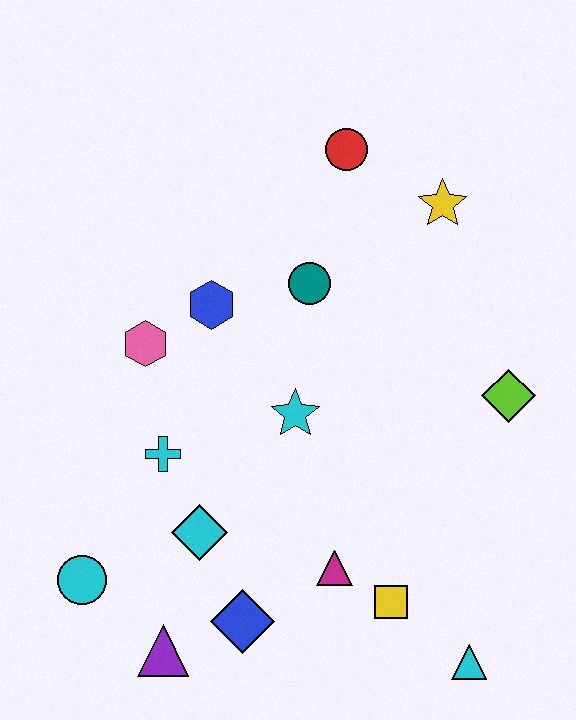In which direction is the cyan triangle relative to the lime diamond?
The cyan triangle is below the lime diamond.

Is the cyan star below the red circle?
Yes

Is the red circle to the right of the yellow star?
No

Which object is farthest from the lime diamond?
The cyan circle is farthest from the lime diamond.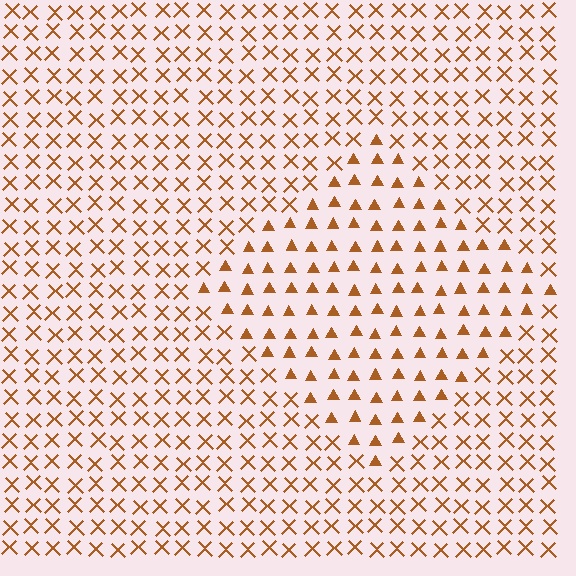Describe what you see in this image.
The image is filled with small brown elements arranged in a uniform grid. A diamond-shaped region contains triangles, while the surrounding area contains X marks. The boundary is defined purely by the change in element shape.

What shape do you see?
I see a diamond.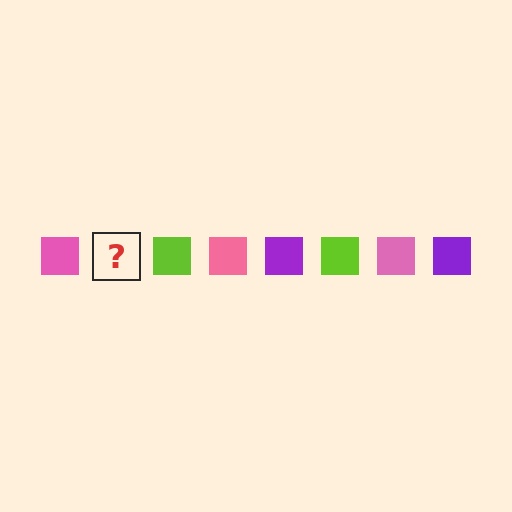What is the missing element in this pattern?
The missing element is a purple square.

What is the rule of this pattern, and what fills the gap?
The rule is that the pattern cycles through pink, purple, lime squares. The gap should be filled with a purple square.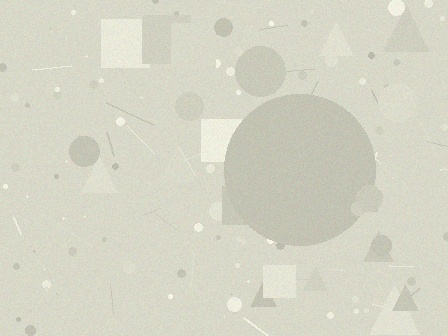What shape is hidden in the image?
A circle is hidden in the image.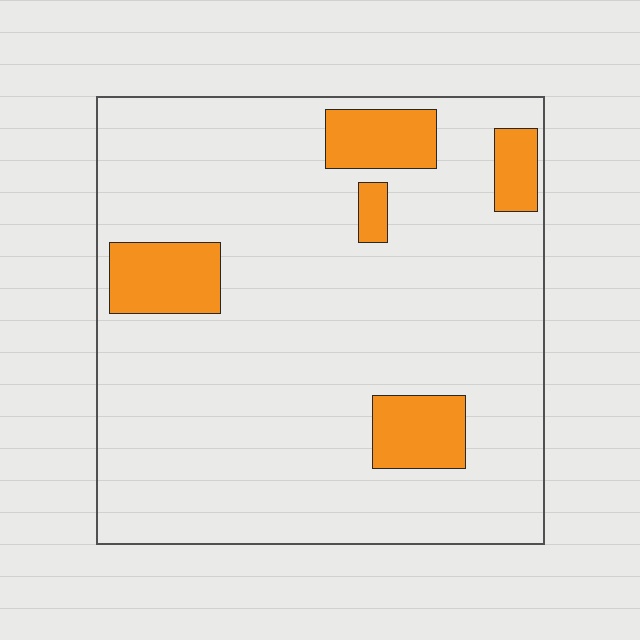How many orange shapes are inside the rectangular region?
5.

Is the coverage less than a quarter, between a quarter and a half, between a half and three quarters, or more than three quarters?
Less than a quarter.